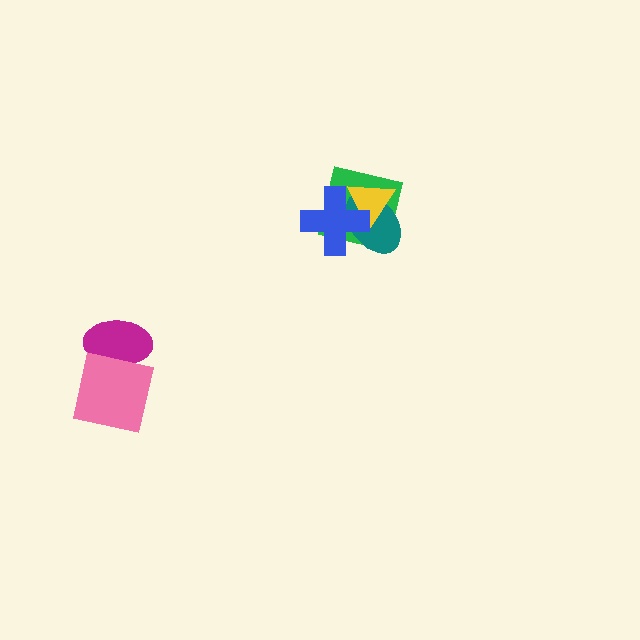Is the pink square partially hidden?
No, no other shape covers it.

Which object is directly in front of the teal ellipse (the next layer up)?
The yellow triangle is directly in front of the teal ellipse.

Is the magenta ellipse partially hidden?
Yes, it is partially covered by another shape.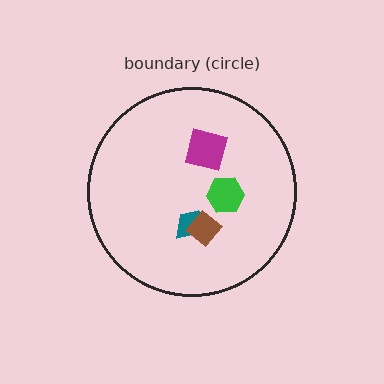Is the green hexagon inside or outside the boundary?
Inside.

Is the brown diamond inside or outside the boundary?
Inside.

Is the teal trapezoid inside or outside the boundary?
Inside.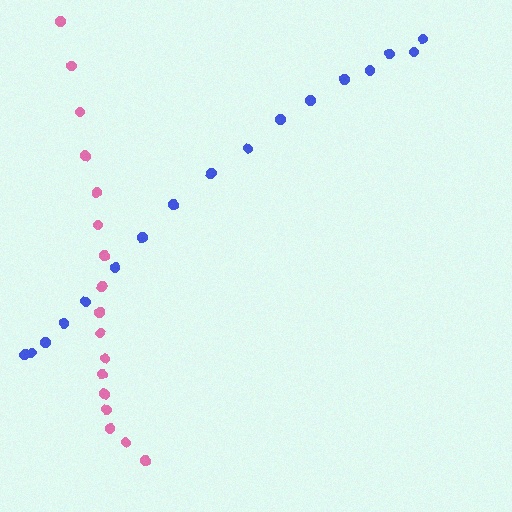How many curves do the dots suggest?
There are 2 distinct paths.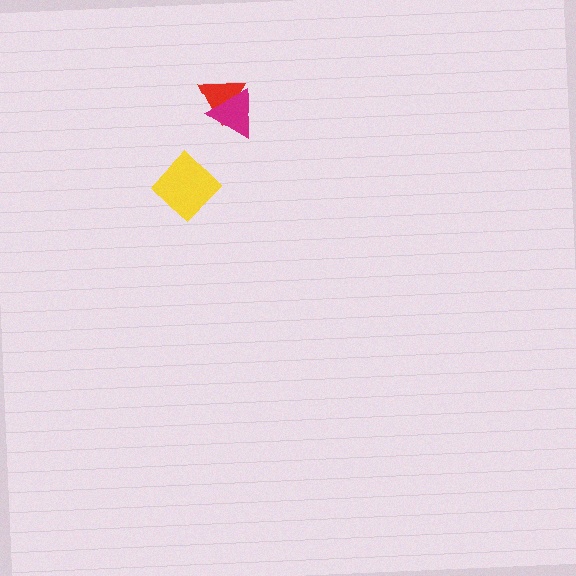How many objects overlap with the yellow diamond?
0 objects overlap with the yellow diamond.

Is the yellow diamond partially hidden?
No, no other shape covers it.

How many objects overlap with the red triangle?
1 object overlaps with the red triangle.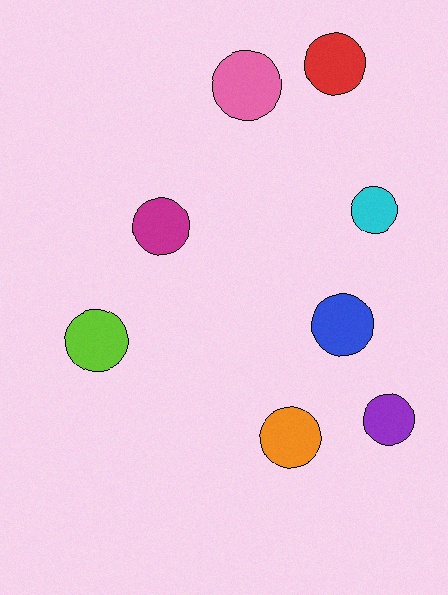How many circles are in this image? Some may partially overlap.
There are 8 circles.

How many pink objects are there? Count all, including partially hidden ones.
There is 1 pink object.